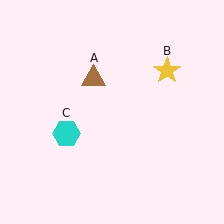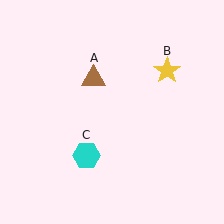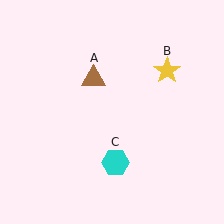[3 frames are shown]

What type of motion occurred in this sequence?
The cyan hexagon (object C) rotated counterclockwise around the center of the scene.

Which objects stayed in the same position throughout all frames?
Brown triangle (object A) and yellow star (object B) remained stationary.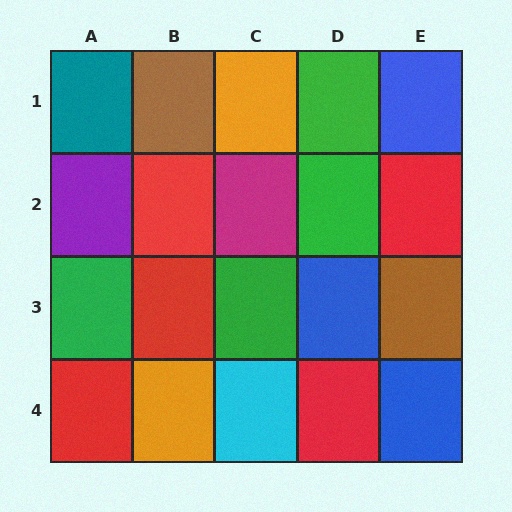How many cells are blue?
3 cells are blue.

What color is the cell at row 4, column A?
Red.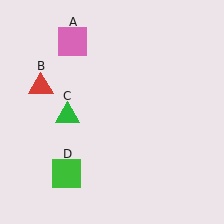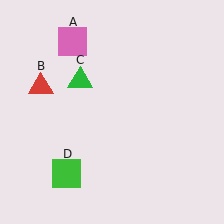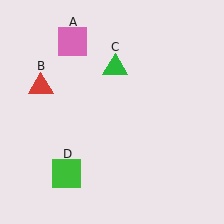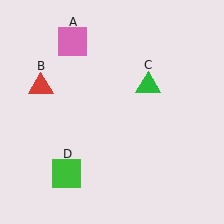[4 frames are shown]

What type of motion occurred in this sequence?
The green triangle (object C) rotated clockwise around the center of the scene.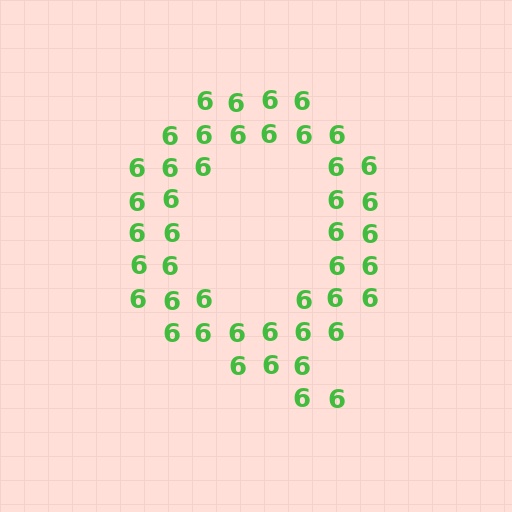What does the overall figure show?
The overall figure shows the letter Q.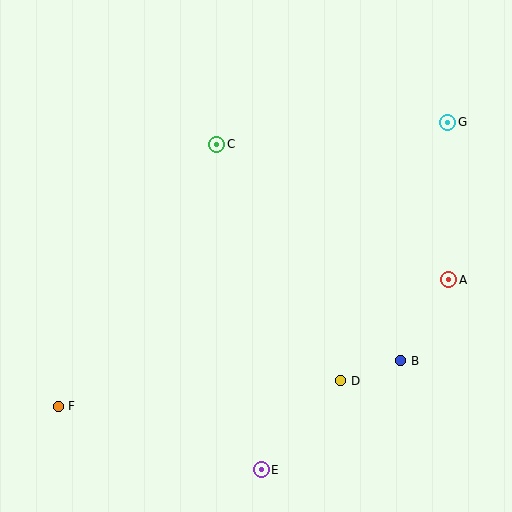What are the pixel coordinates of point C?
Point C is at (217, 144).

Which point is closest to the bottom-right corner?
Point B is closest to the bottom-right corner.